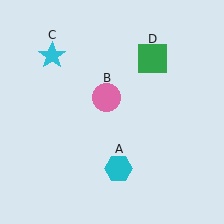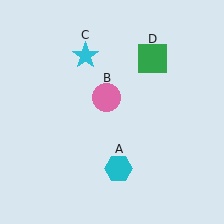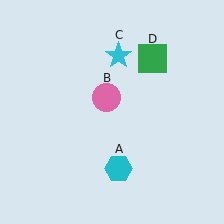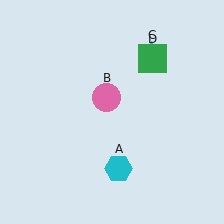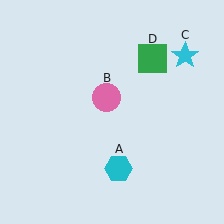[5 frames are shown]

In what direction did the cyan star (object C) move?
The cyan star (object C) moved right.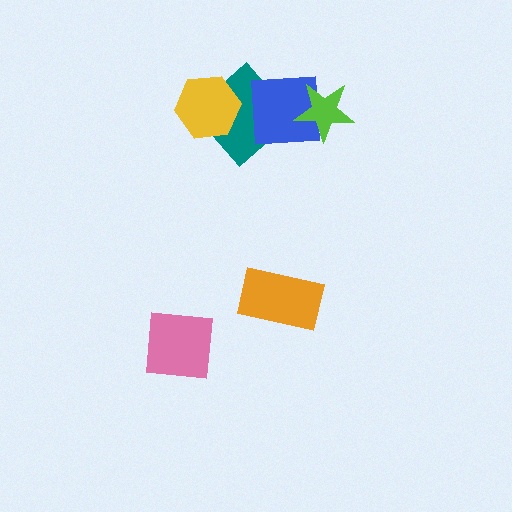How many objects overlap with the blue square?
2 objects overlap with the blue square.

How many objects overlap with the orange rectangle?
0 objects overlap with the orange rectangle.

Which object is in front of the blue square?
The lime star is in front of the blue square.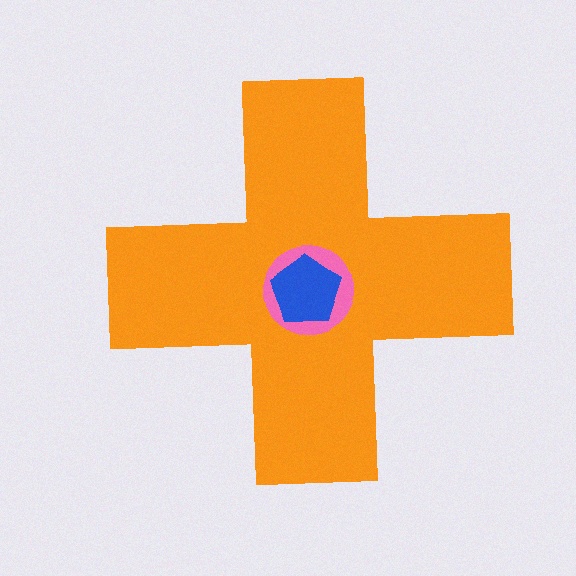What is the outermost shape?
The orange cross.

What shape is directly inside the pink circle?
The blue pentagon.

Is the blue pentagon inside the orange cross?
Yes.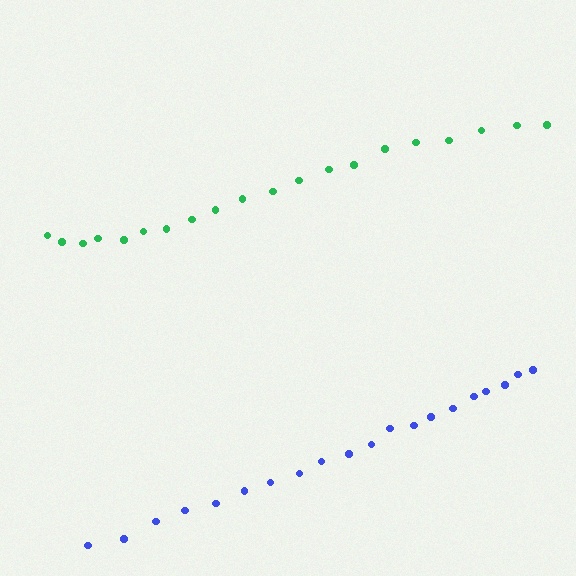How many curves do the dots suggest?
There are 2 distinct paths.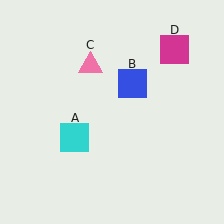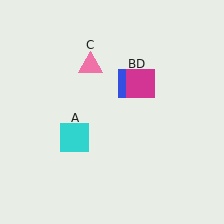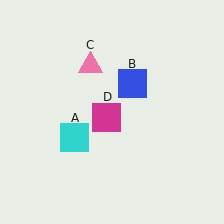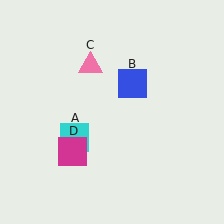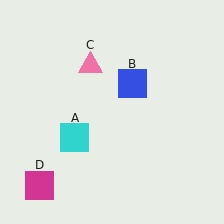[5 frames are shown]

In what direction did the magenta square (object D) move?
The magenta square (object D) moved down and to the left.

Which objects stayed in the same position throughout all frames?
Cyan square (object A) and blue square (object B) and pink triangle (object C) remained stationary.